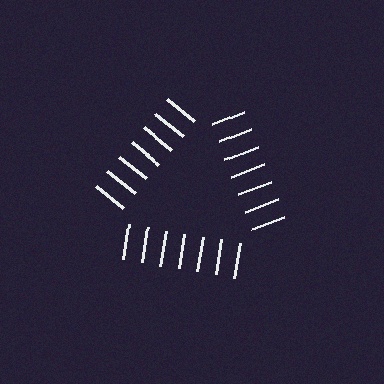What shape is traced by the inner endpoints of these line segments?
An illusory triangle — the line segments terminate on its edges but no continuous stroke is drawn.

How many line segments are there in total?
21 — 7 along each of the 3 edges.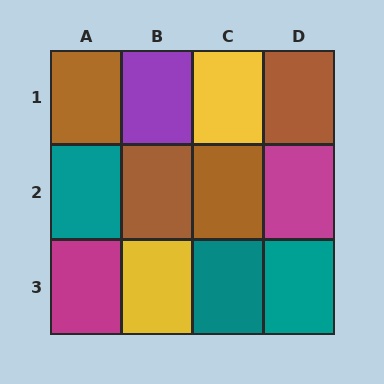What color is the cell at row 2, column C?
Brown.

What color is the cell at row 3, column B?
Yellow.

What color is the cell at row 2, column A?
Teal.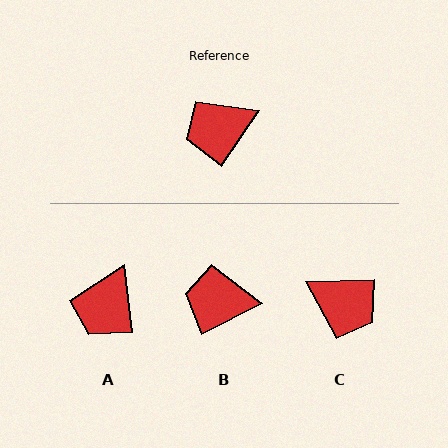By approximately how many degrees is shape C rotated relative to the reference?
Approximately 126 degrees counter-clockwise.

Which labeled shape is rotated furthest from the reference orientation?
C, about 126 degrees away.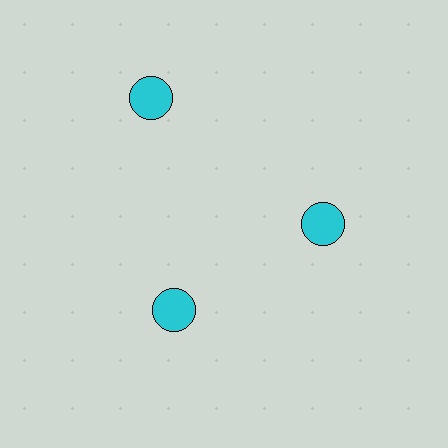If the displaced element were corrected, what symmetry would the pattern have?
It would have 3-fold rotational symmetry — the pattern would map onto itself every 120 degrees.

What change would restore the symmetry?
The symmetry would be restored by moving it inward, back onto the ring so that all 3 circles sit at equal angles and equal distance from the center.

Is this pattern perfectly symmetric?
No. The 3 cyan circles are arranged in a ring, but one element near the 11 o'clock position is pushed outward from the center, breaking the 3-fold rotational symmetry.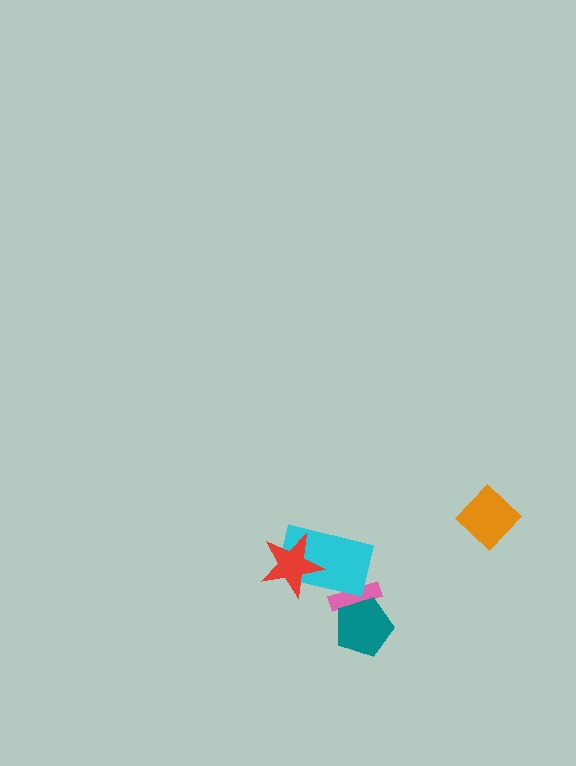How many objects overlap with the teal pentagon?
1 object overlaps with the teal pentagon.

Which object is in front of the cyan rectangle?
The red star is in front of the cyan rectangle.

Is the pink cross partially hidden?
Yes, it is partially covered by another shape.